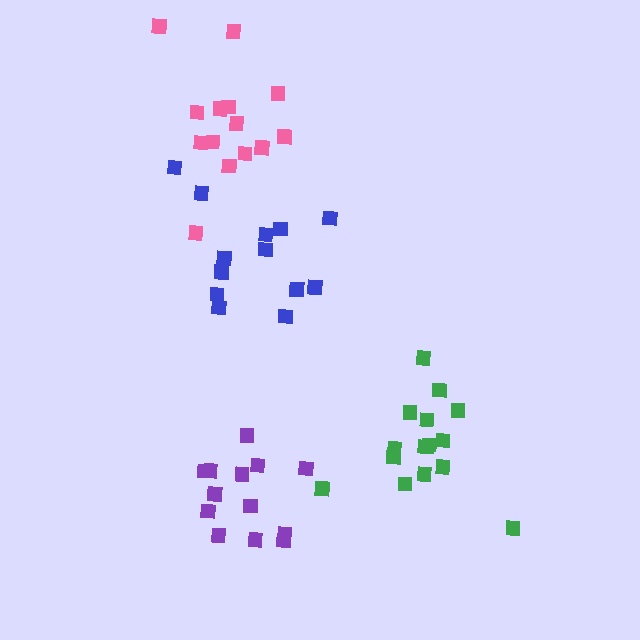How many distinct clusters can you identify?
There are 4 distinct clusters.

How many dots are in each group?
Group 1: 13 dots, Group 2: 16 dots, Group 3: 13 dots, Group 4: 14 dots (56 total).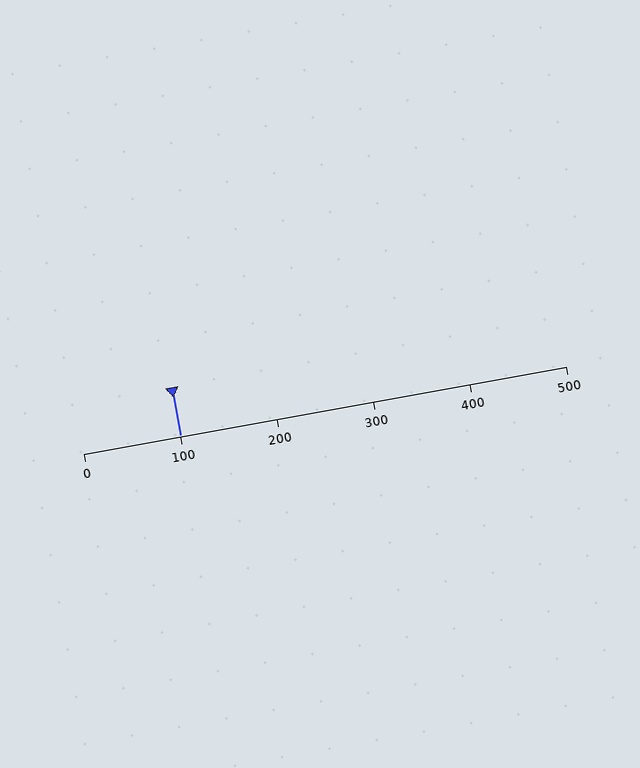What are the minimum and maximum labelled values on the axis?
The axis runs from 0 to 500.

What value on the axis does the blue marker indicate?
The marker indicates approximately 100.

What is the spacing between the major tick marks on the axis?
The major ticks are spaced 100 apart.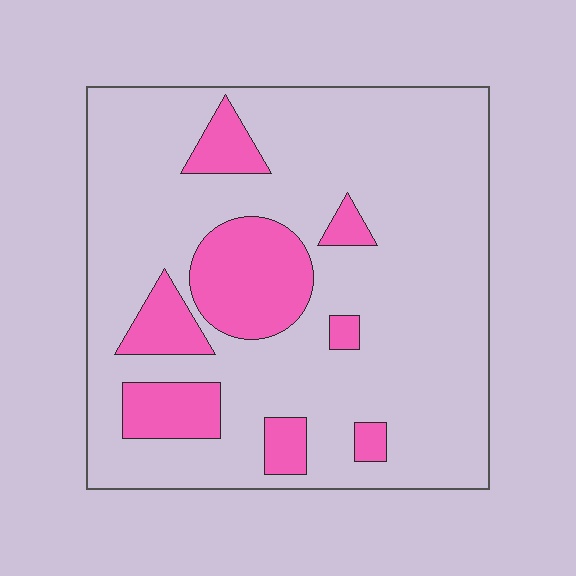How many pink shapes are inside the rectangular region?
8.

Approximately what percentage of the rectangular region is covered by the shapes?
Approximately 20%.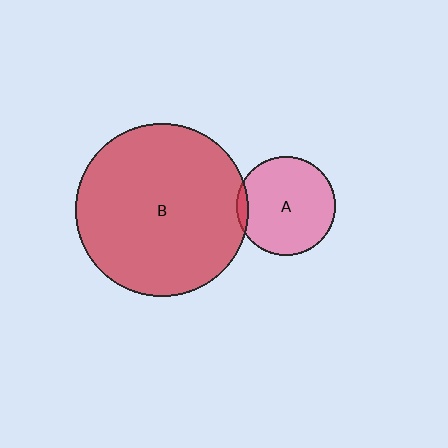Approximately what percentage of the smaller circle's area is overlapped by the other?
Approximately 5%.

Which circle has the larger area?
Circle B (red).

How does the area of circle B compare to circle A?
Approximately 3.0 times.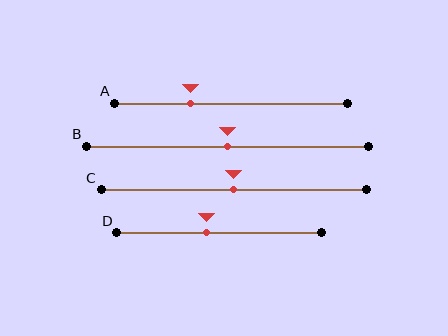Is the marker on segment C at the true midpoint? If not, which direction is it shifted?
Yes, the marker on segment C is at the true midpoint.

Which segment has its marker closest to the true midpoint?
Segment B has its marker closest to the true midpoint.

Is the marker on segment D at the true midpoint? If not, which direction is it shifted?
No, the marker on segment D is shifted to the left by about 6% of the segment length.